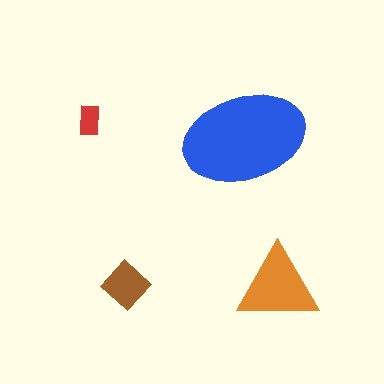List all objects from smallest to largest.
The red rectangle, the brown diamond, the orange triangle, the blue ellipse.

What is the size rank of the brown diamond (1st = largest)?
3rd.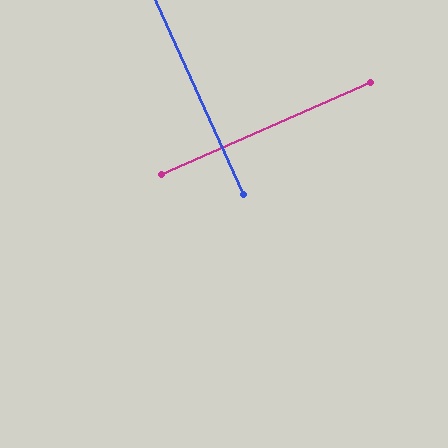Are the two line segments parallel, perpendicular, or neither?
Perpendicular — they meet at approximately 90°.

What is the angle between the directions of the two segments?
Approximately 90 degrees.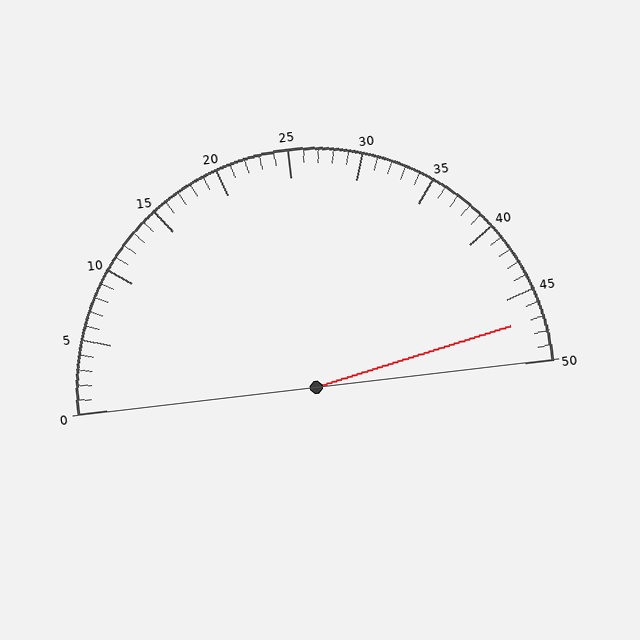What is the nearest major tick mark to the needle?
The nearest major tick mark is 45.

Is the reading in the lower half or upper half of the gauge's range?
The reading is in the upper half of the range (0 to 50).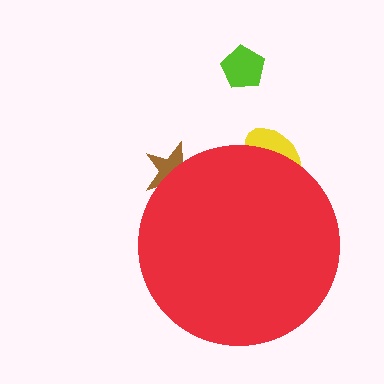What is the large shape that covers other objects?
A red circle.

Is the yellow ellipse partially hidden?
Yes, the yellow ellipse is partially hidden behind the red circle.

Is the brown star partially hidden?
Yes, the brown star is partially hidden behind the red circle.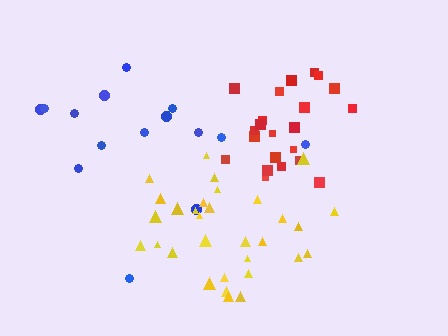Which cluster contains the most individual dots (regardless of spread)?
Yellow (31).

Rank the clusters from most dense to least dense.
red, yellow, blue.